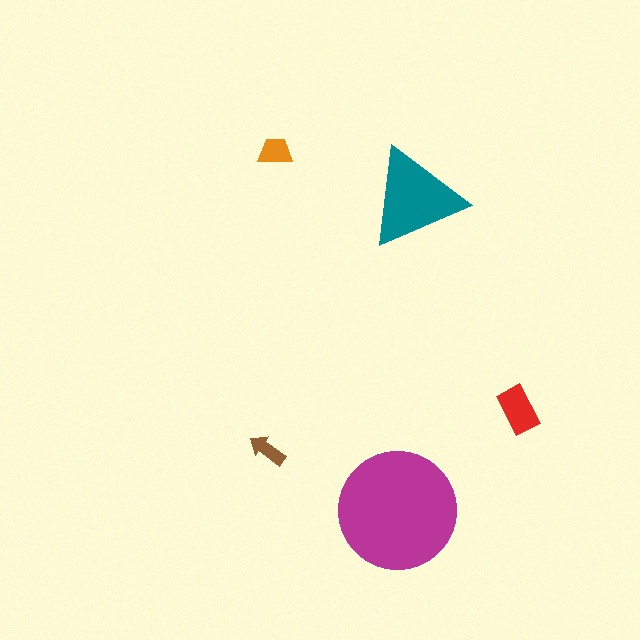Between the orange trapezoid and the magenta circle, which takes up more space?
The magenta circle.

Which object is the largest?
The magenta circle.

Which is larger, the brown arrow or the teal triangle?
The teal triangle.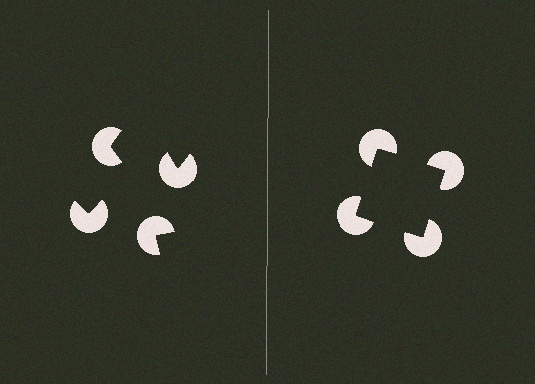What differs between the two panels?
The pac-man discs are positioned identically on both sides; only the wedge orientations differ. On the right they align to a square; on the left they are misaligned.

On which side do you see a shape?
An illusory square appears on the right side. On the left side the wedge cuts are rotated, so no coherent shape forms.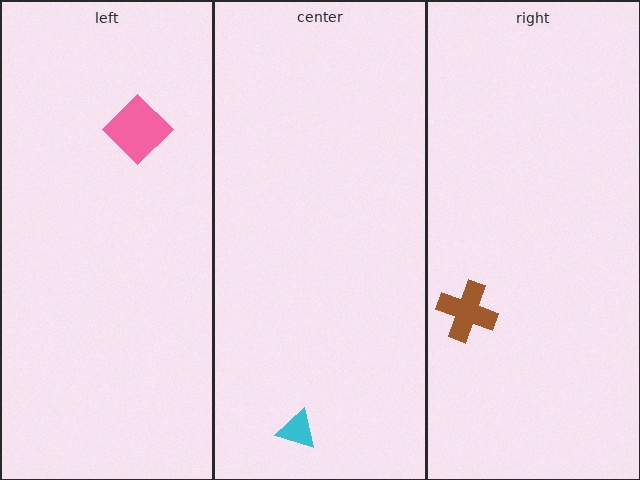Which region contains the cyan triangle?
The center region.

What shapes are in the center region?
The cyan triangle.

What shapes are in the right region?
The brown cross.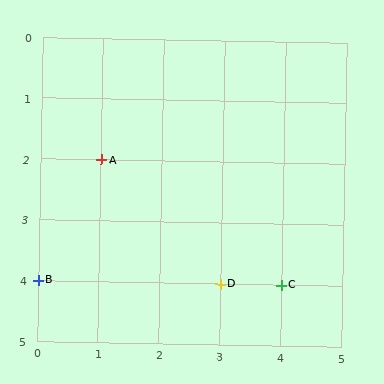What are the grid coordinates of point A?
Point A is at grid coordinates (1, 2).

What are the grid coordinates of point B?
Point B is at grid coordinates (0, 4).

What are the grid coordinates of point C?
Point C is at grid coordinates (4, 4).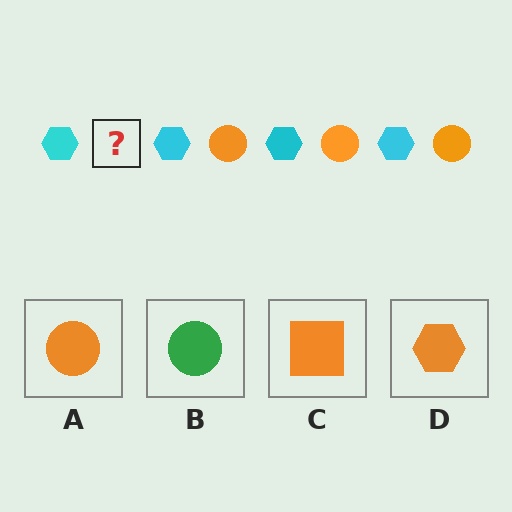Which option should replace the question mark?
Option A.